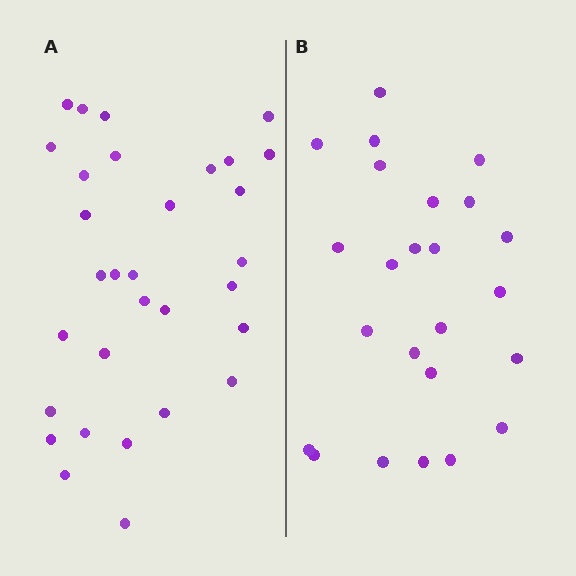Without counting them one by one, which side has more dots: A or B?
Region A (the left region) has more dots.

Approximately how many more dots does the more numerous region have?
Region A has roughly 8 or so more dots than region B.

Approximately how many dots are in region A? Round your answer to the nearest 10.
About 30 dots. (The exact count is 31, which rounds to 30.)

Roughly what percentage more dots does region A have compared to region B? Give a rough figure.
About 30% more.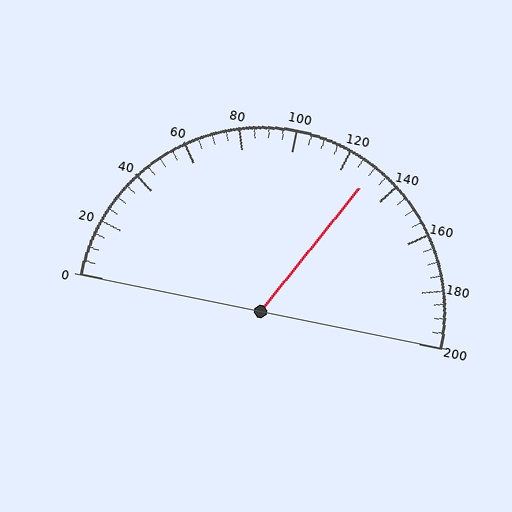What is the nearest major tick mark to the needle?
The nearest major tick mark is 120.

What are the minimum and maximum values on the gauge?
The gauge ranges from 0 to 200.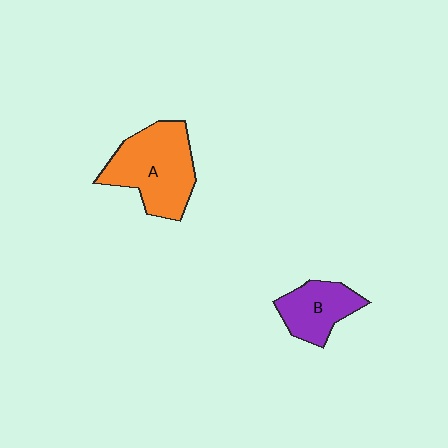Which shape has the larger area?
Shape A (orange).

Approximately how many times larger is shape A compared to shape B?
Approximately 1.7 times.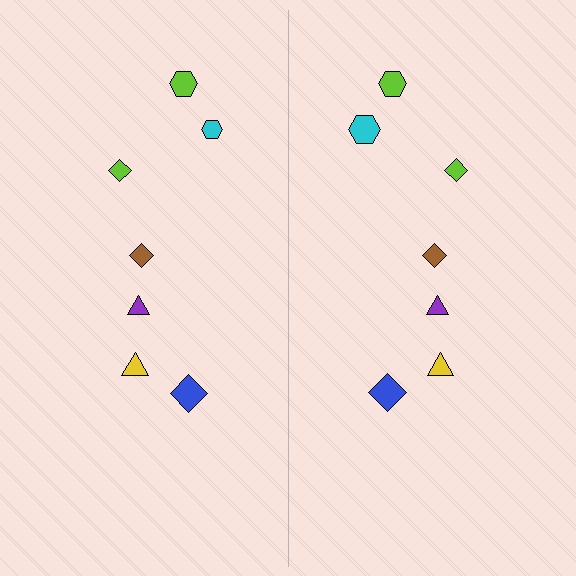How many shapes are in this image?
There are 14 shapes in this image.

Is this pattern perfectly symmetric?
No, the pattern is not perfectly symmetric. The cyan hexagon on the right side has a different size than its mirror counterpart.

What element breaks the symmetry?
The cyan hexagon on the right side has a different size than its mirror counterpart.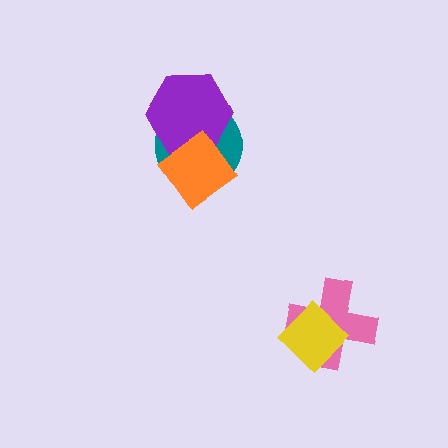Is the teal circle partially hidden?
Yes, it is partially covered by another shape.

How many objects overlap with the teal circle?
2 objects overlap with the teal circle.